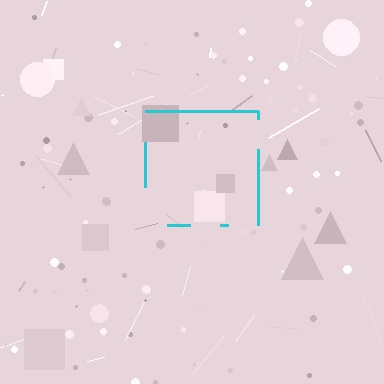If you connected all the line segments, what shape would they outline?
They would outline a square.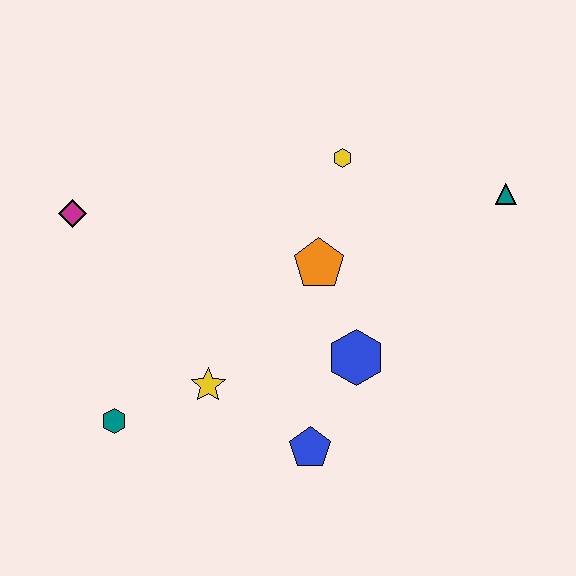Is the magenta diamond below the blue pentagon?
No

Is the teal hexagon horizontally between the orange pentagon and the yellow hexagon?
No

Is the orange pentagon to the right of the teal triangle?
No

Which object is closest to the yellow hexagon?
The orange pentagon is closest to the yellow hexagon.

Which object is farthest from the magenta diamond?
The teal triangle is farthest from the magenta diamond.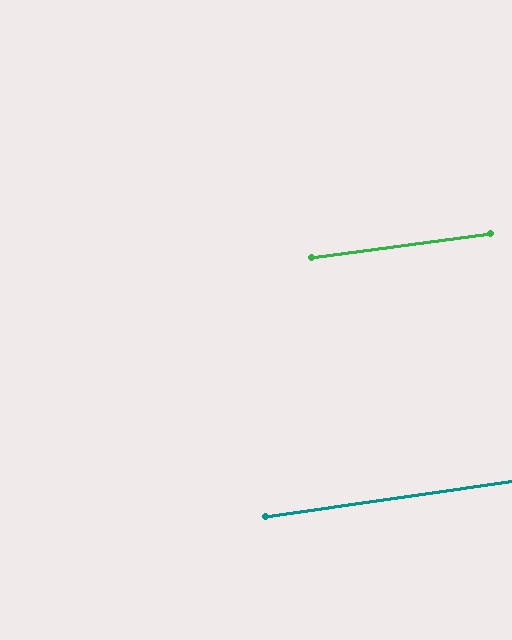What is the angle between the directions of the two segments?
Approximately 1 degree.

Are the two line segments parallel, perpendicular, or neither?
Parallel — their directions differ by only 0.5°.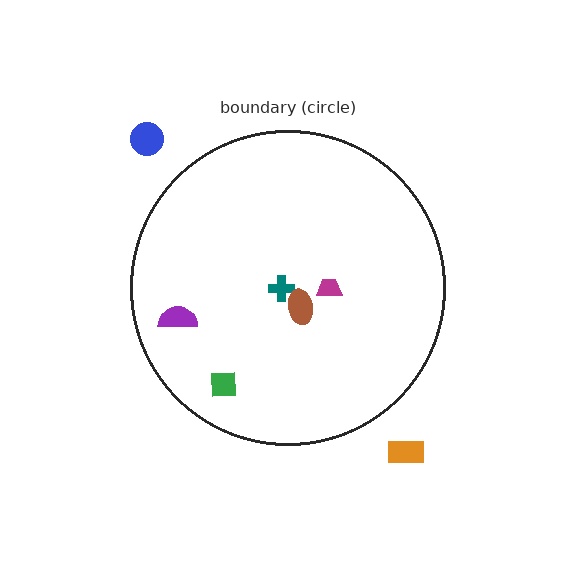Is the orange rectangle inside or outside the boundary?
Outside.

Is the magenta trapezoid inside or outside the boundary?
Inside.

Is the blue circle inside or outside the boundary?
Outside.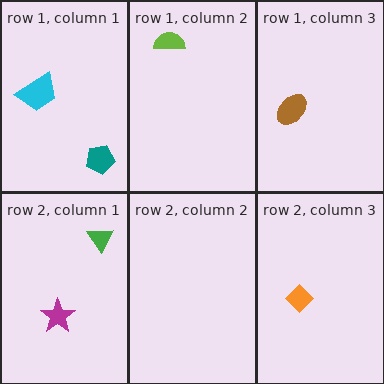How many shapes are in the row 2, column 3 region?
1.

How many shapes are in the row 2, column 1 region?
2.